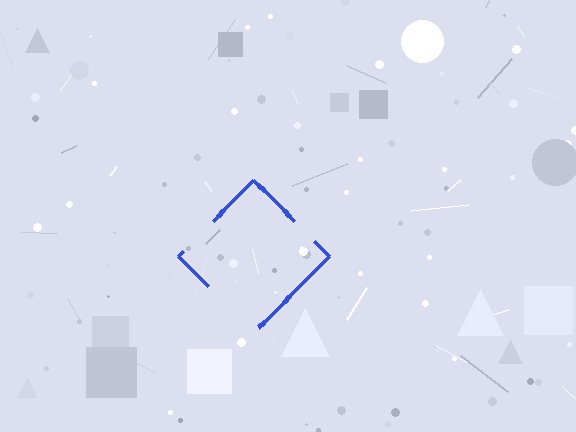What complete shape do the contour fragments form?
The contour fragments form a diamond.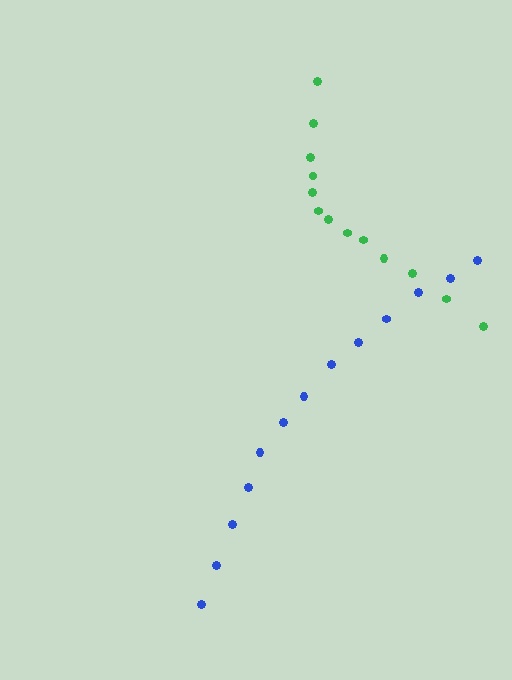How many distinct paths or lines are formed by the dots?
There are 2 distinct paths.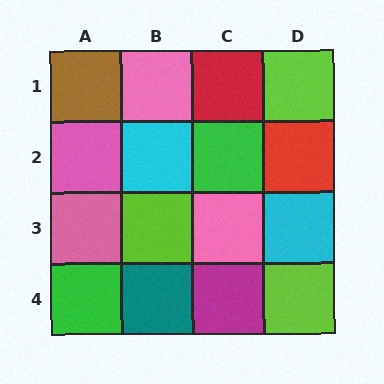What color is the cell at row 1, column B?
Pink.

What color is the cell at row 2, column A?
Pink.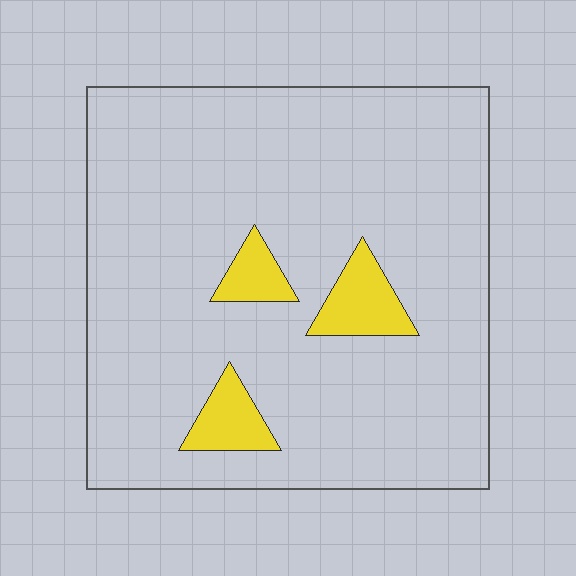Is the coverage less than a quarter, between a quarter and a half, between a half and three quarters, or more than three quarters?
Less than a quarter.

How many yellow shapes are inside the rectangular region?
3.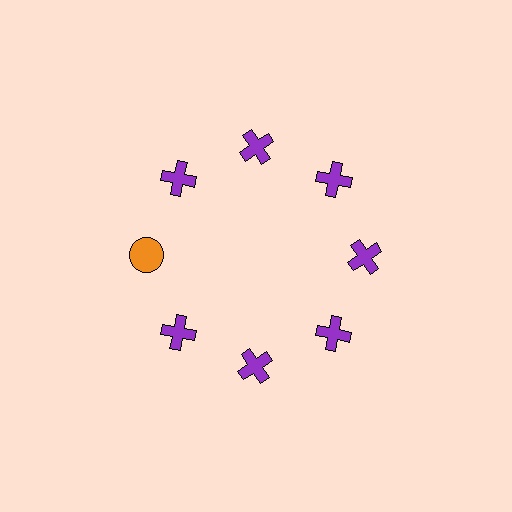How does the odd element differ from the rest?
It differs in both color (orange instead of purple) and shape (circle instead of cross).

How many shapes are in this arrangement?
There are 8 shapes arranged in a ring pattern.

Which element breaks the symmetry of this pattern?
The orange circle at roughly the 9 o'clock position breaks the symmetry. All other shapes are purple crosses.